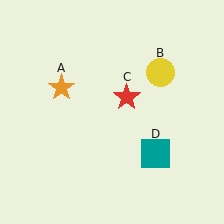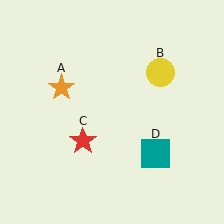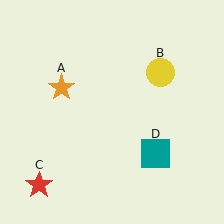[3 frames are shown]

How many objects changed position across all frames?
1 object changed position: red star (object C).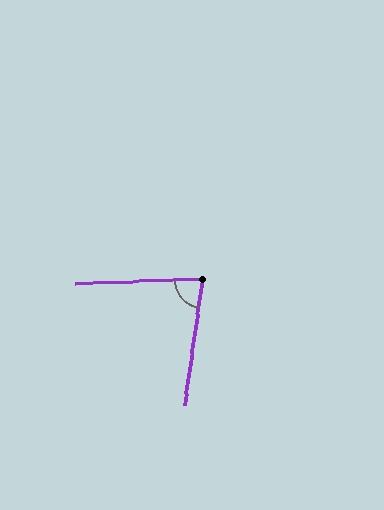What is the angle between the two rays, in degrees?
Approximately 80 degrees.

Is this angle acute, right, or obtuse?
It is acute.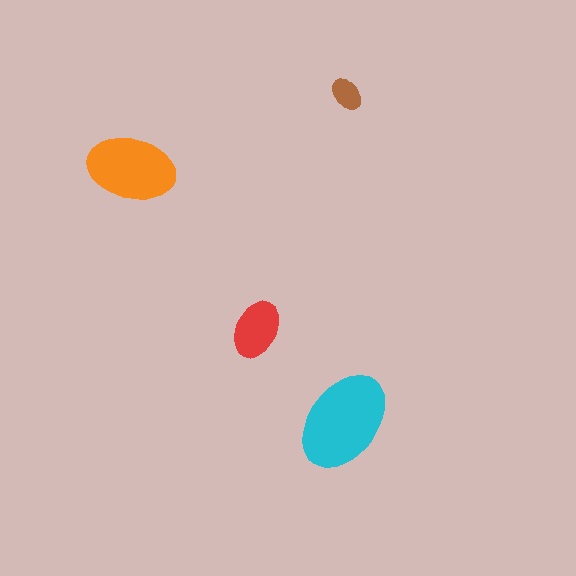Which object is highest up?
The brown ellipse is topmost.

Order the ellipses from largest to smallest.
the cyan one, the orange one, the red one, the brown one.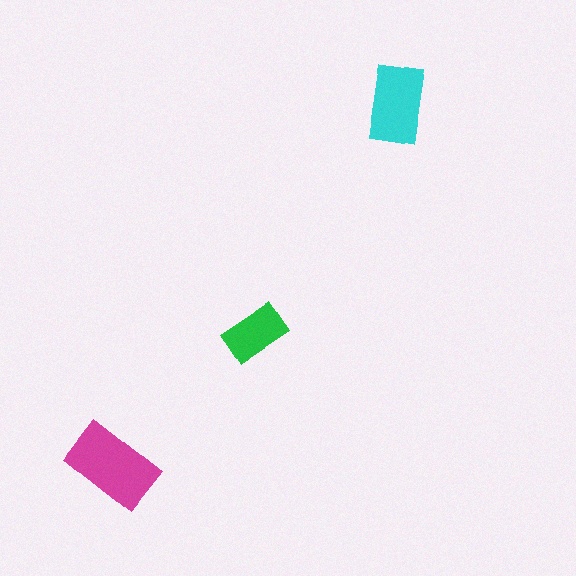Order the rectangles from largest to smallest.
the magenta one, the cyan one, the green one.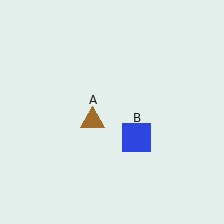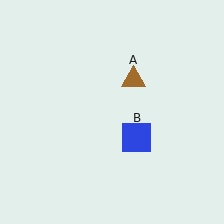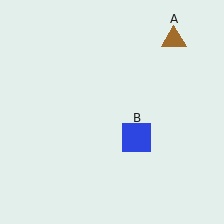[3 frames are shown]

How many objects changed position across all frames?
1 object changed position: brown triangle (object A).